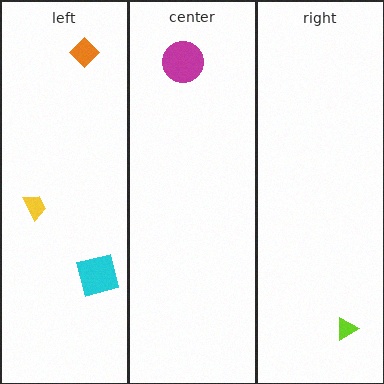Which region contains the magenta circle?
The center region.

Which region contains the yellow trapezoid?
The left region.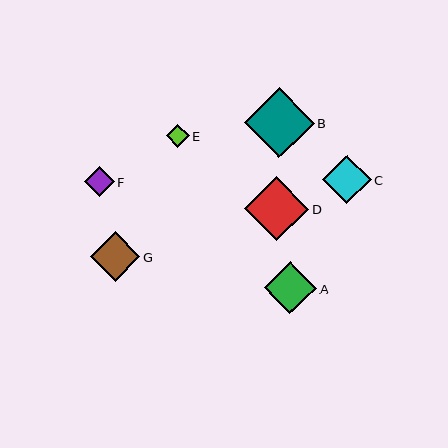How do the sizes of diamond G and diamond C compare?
Diamond G and diamond C are approximately the same size.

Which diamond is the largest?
Diamond B is the largest with a size of approximately 70 pixels.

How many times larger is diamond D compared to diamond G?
Diamond D is approximately 1.3 times the size of diamond G.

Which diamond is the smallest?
Diamond E is the smallest with a size of approximately 23 pixels.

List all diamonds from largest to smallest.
From largest to smallest: B, D, A, G, C, F, E.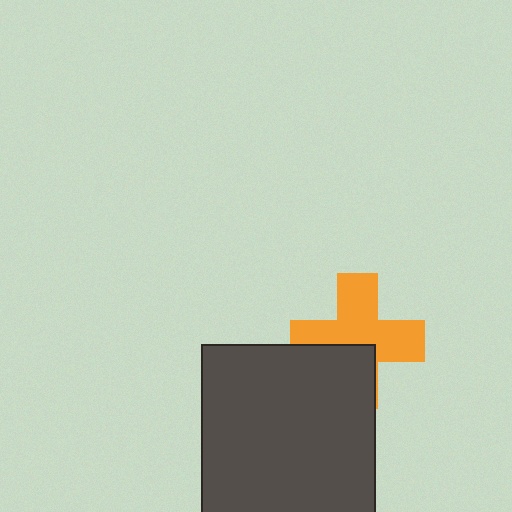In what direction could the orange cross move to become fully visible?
The orange cross could move up. That would shift it out from behind the dark gray square entirely.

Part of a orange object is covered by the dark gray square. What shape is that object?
It is a cross.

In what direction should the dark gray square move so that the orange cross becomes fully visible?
The dark gray square should move down. That is the shortest direction to clear the overlap and leave the orange cross fully visible.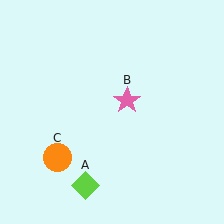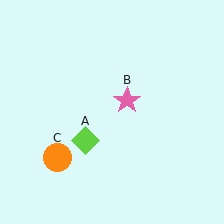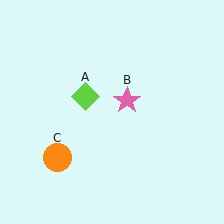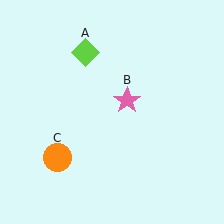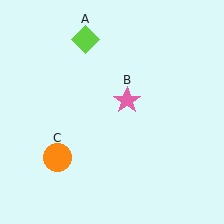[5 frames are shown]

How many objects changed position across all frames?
1 object changed position: lime diamond (object A).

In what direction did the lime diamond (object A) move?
The lime diamond (object A) moved up.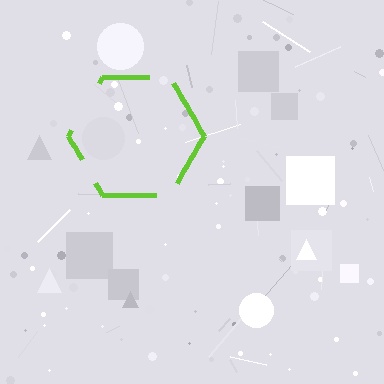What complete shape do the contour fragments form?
The contour fragments form a hexagon.